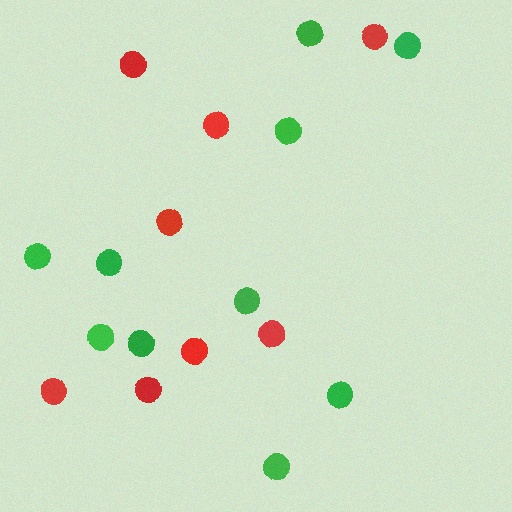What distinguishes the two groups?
There are 2 groups: one group of red circles (8) and one group of green circles (10).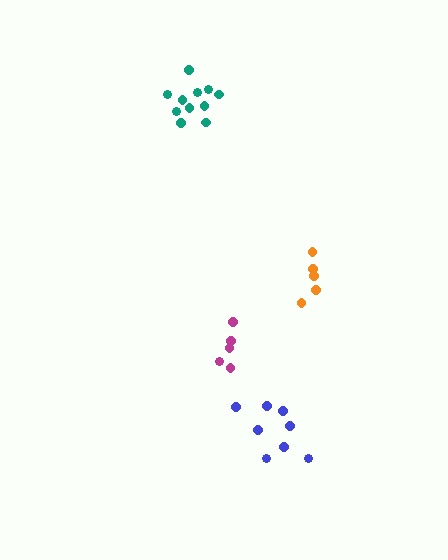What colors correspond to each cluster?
The clusters are colored: magenta, teal, orange, blue.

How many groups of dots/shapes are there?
There are 4 groups.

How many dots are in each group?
Group 1: 5 dots, Group 2: 11 dots, Group 3: 5 dots, Group 4: 8 dots (29 total).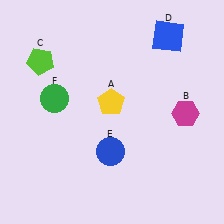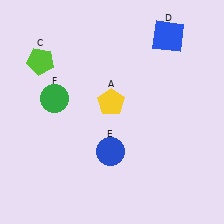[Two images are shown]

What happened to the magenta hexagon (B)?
The magenta hexagon (B) was removed in Image 2. It was in the bottom-right area of Image 1.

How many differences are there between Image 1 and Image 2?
There is 1 difference between the two images.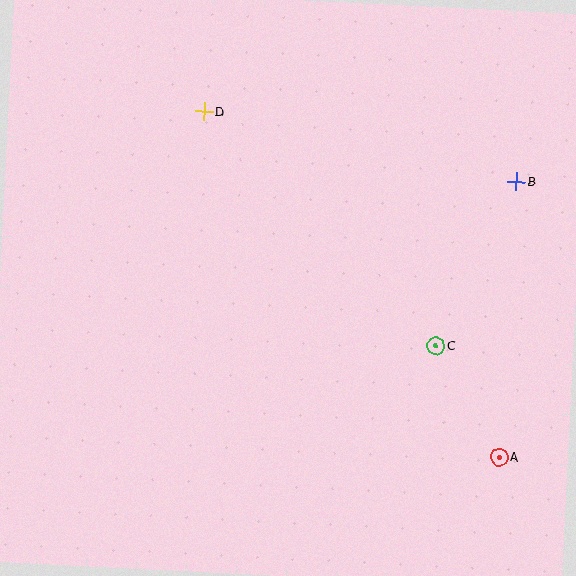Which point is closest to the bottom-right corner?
Point A is closest to the bottom-right corner.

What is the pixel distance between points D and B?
The distance between D and B is 320 pixels.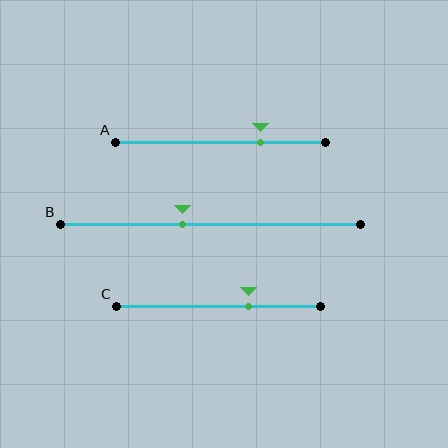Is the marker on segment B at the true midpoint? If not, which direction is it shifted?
No, the marker on segment B is shifted to the left by about 9% of the segment length.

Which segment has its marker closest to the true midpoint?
Segment B has its marker closest to the true midpoint.